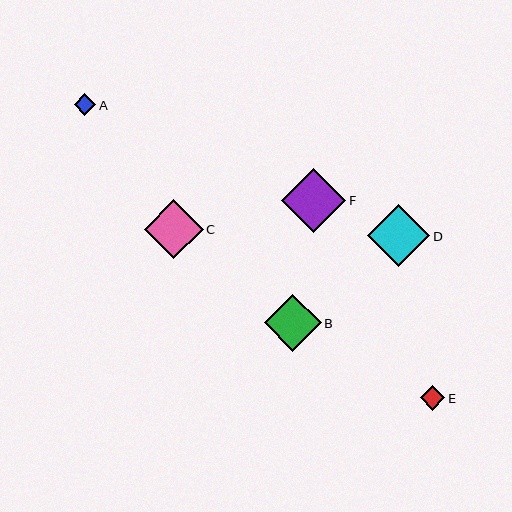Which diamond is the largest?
Diamond F is the largest with a size of approximately 65 pixels.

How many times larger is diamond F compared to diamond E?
Diamond F is approximately 2.7 times the size of diamond E.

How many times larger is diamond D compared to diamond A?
Diamond D is approximately 2.9 times the size of diamond A.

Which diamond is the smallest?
Diamond A is the smallest with a size of approximately 21 pixels.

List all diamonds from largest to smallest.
From largest to smallest: F, D, C, B, E, A.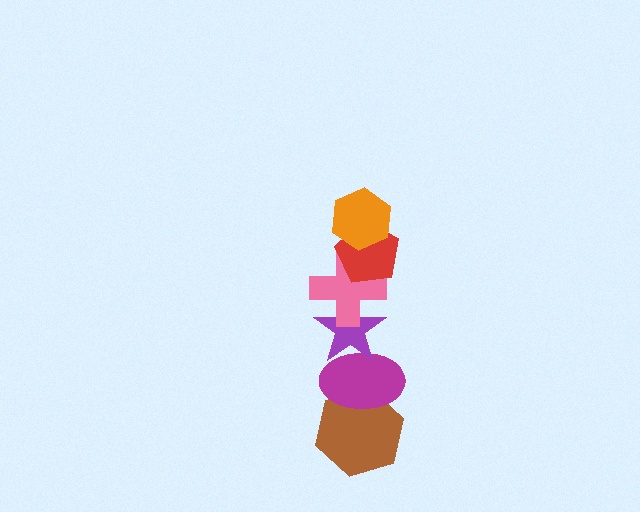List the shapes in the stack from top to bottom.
From top to bottom: the orange hexagon, the red pentagon, the pink cross, the purple star, the magenta ellipse, the brown hexagon.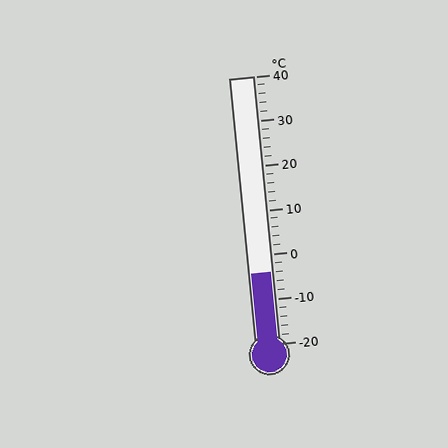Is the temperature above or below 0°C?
The temperature is below 0°C.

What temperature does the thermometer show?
The thermometer shows approximately -4°C.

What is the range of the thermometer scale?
The thermometer scale ranges from -20°C to 40°C.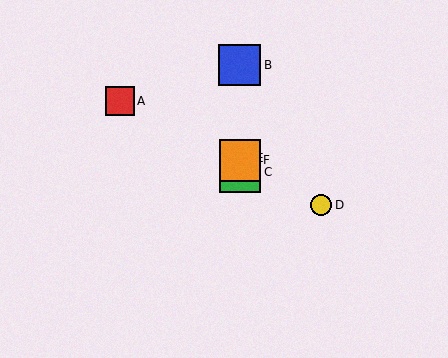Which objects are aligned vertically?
Objects B, C, E, F are aligned vertically.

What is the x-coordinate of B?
Object B is at x≈239.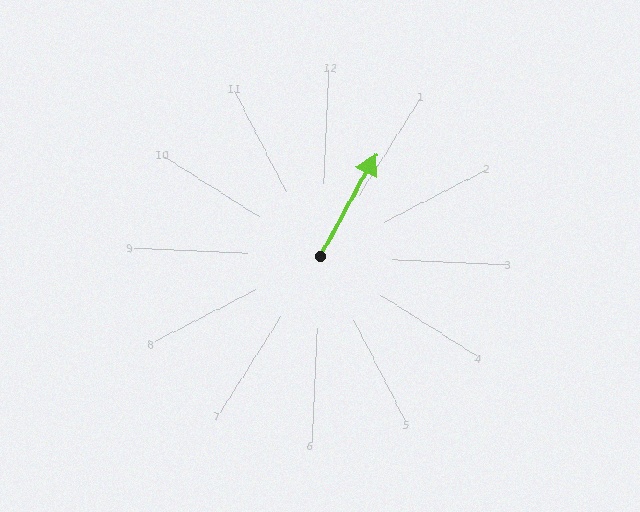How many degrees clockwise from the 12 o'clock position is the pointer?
Approximately 26 degrees.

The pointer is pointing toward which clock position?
Roughly 1 o'clock.